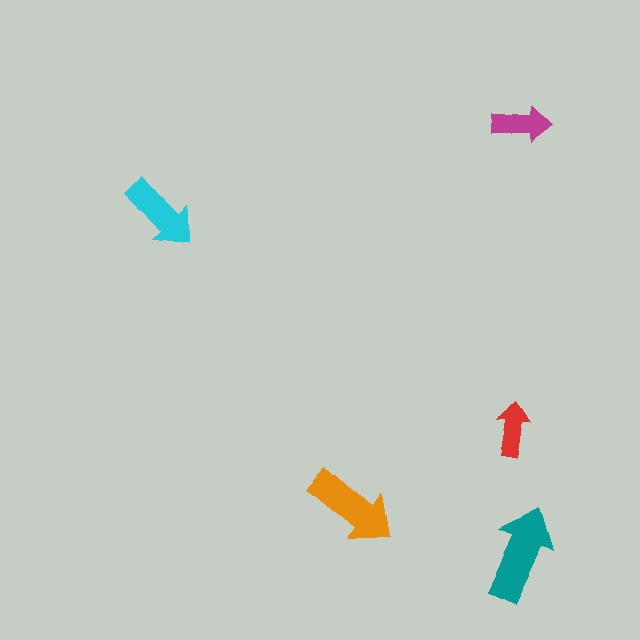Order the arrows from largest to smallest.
the teal one, the orange one, the cyan one, the magenta one, the red one.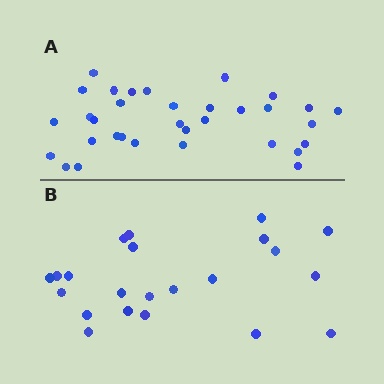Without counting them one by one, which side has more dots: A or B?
Region A (the top region) has more dots.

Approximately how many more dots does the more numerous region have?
Region A has roughly 12 or so more dots than region B.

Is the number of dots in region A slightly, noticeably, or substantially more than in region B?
Region A has substantially more. The ratio is roughly 1.5 to 1.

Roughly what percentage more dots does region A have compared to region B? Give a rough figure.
About 50% more.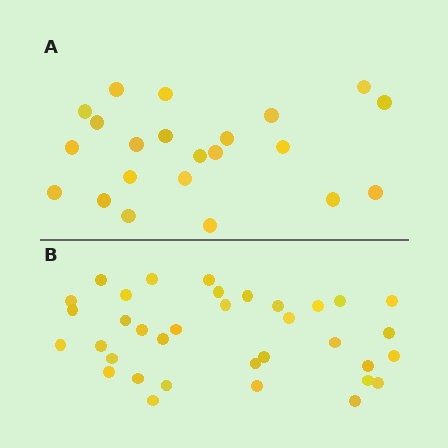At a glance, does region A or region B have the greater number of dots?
Region B (the bottom region) has more dots.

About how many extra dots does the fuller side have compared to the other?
Region B has approximately 15 more dots than region A.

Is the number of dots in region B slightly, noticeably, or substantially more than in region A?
Region B has substantially more. The ratio is roughly 1.6 to 1.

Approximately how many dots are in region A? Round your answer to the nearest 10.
About 20 dots. (The exact count is 22, which rounds to 20.)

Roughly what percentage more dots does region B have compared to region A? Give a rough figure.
About 60% more.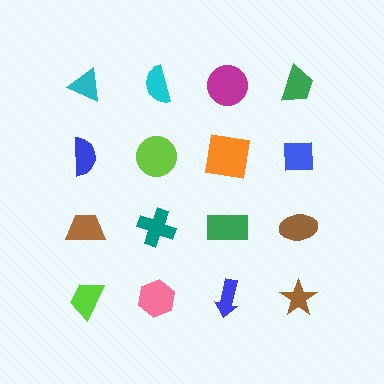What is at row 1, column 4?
A green trapezoid.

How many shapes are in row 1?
4 shapes.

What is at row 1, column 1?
A cyan triangle.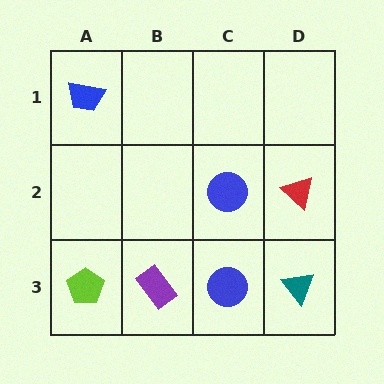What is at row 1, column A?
A blue trapezoid.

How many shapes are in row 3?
4 shapes.